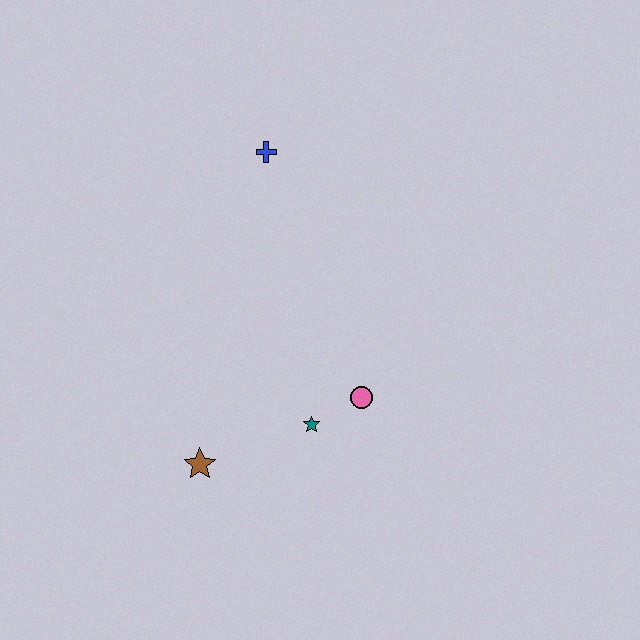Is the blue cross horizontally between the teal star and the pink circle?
No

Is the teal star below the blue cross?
Yes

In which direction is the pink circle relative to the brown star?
The pink circle is to the right of the brown star.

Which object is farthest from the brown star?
The blue cross is farthest from the brown star.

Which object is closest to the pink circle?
The teal star is closest to the pink circle.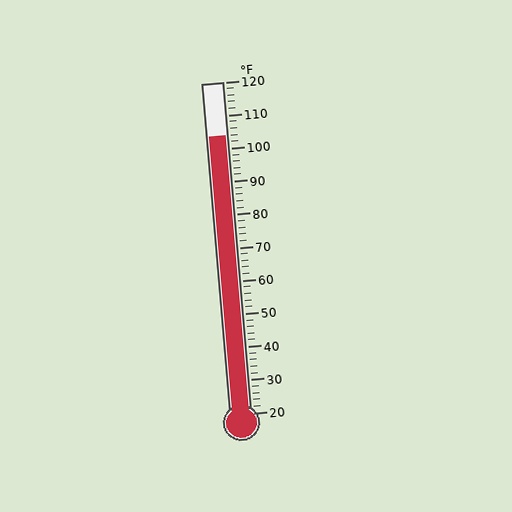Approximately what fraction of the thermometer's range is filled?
The thermometer is filled to approximately 85% of its range.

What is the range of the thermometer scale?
The thermometer scale ranges from 20°F to 120°F.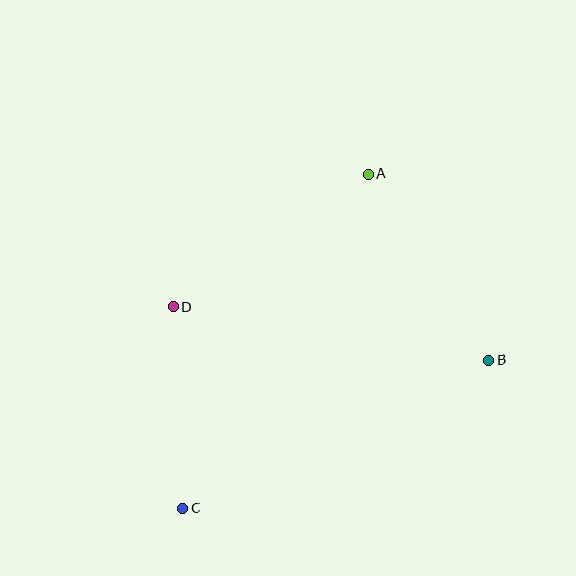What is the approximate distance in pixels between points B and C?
The distance between B and C is approximately 341 pixels.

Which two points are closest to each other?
Points C and D are closest to each other.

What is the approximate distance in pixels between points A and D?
The distance between A and D is approximately 236 pixels.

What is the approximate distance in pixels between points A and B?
The distance between A and B is approximately 222 pixels.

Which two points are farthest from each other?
Points A and C are farthest from each other.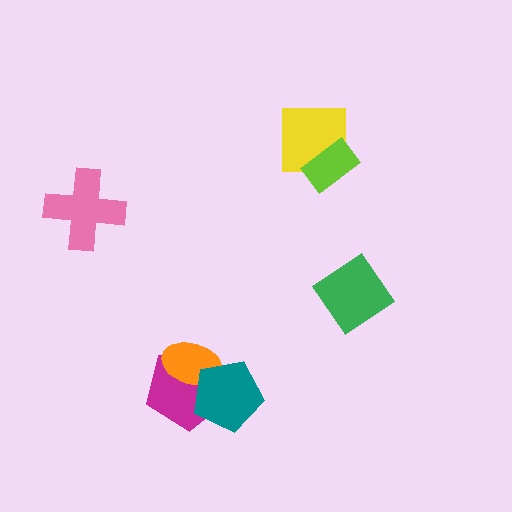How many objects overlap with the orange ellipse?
2 objects overlap with the orange ellipse.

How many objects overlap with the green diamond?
0 objects overlap with the green diamond.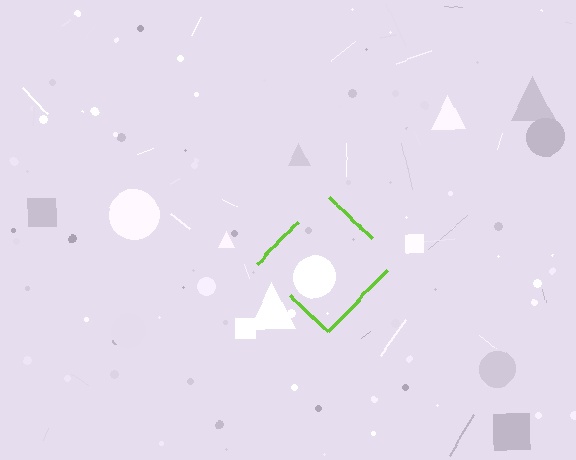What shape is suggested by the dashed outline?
The dashed outline suggests a diamond.